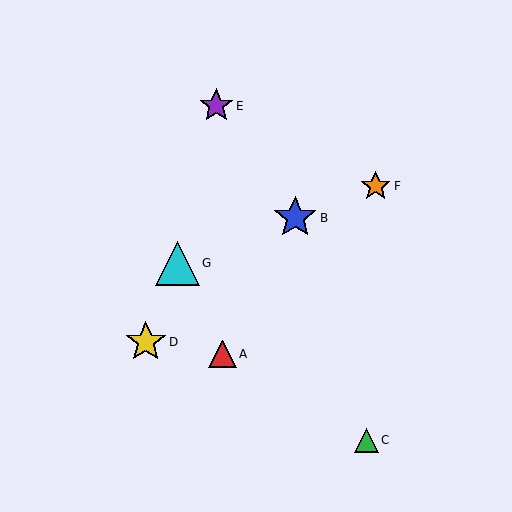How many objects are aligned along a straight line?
3 objects (B, F, G) are aligned along a straight line.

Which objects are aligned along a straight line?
Objects B, F, G are aligned along a straight line.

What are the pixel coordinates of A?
Object A is at (223, 354).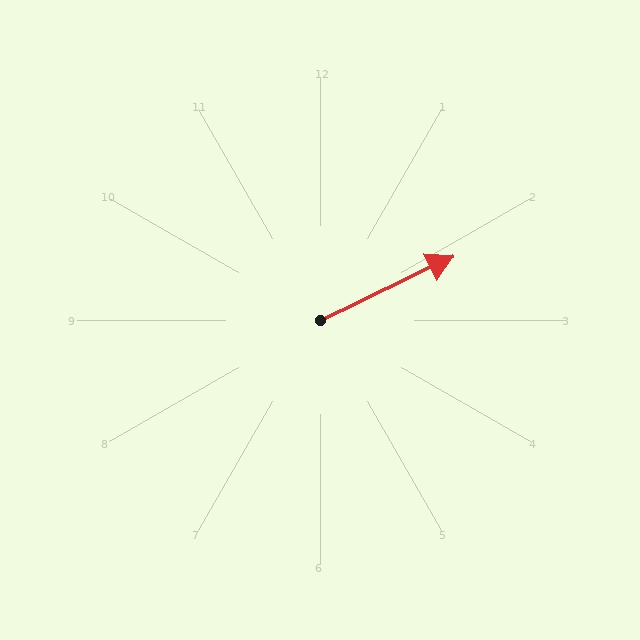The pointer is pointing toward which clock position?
Roughly 2 o'clock.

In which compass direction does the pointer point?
Northeast.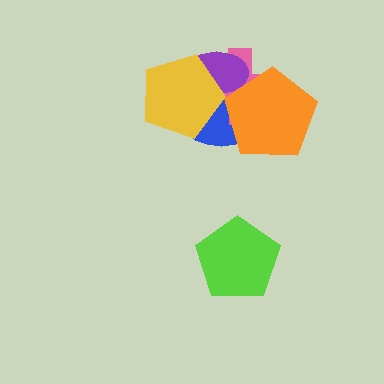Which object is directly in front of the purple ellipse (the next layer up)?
The yellow pentagon is directly in front of the purple ellipse.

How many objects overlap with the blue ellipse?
4 objects overlap with the blue ellipse.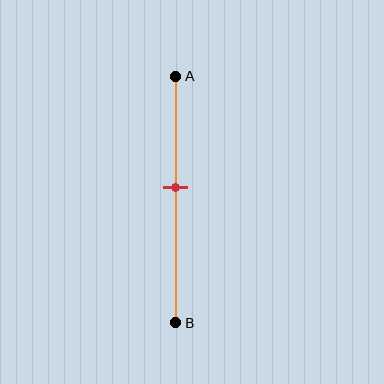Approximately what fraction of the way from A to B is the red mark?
The red mark is approximately 45% of the way from A to B.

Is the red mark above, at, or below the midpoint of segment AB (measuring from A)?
The red mark is above the midpoint of segment AB.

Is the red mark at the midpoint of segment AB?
No, the mark is at about 45% from A, not at the 50% midpoint.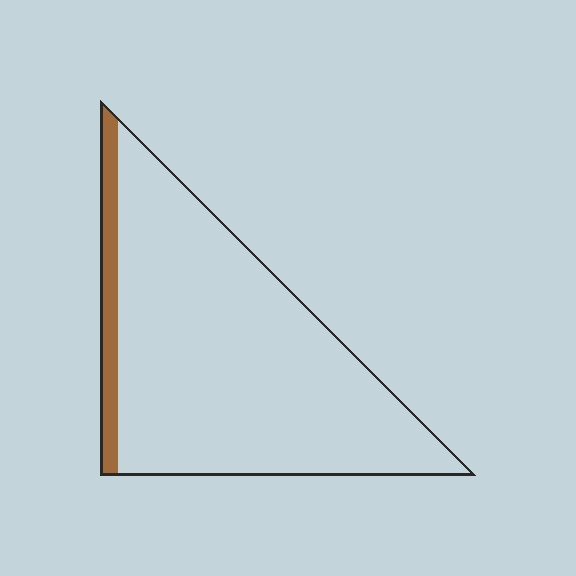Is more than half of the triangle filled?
No.